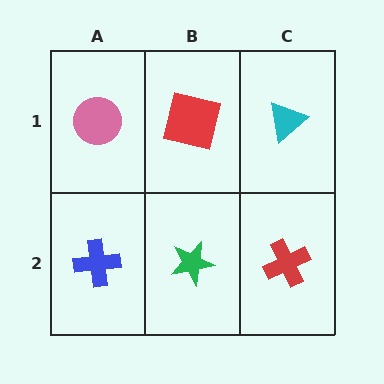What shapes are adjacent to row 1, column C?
A red cross (row 2, column C), a red square (row 1, column B).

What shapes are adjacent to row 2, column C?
A cyan triangle (row 1, column C), a green star (row 2, column B).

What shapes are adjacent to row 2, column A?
A pink circle (row 1, column A), a green star (row 2, column B).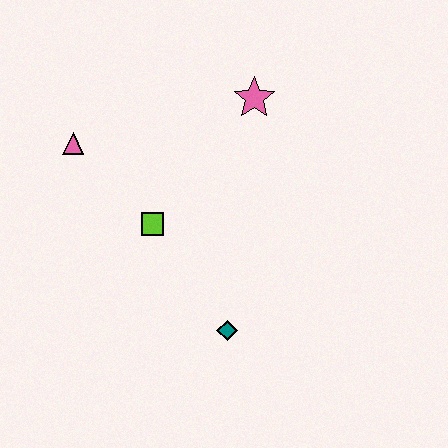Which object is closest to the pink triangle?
The lime square is closest to the pink triangle.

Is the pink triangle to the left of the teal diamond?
Yes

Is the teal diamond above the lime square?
No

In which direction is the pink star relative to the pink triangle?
The pink star is to the right of the pink triangle.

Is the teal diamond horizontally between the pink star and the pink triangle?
Yes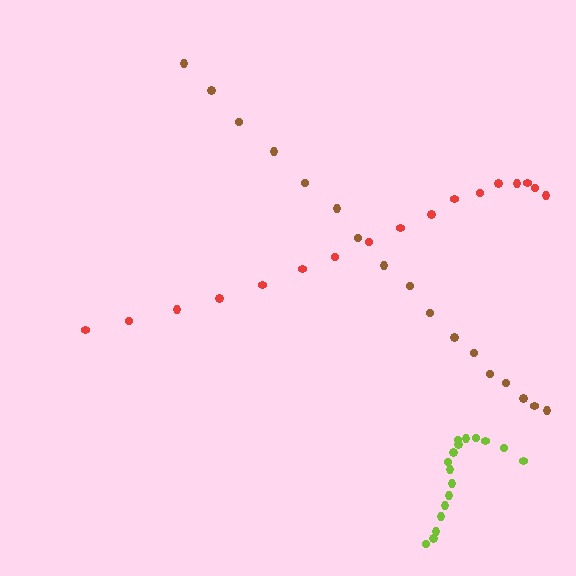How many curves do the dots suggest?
There are 3 distinct paths.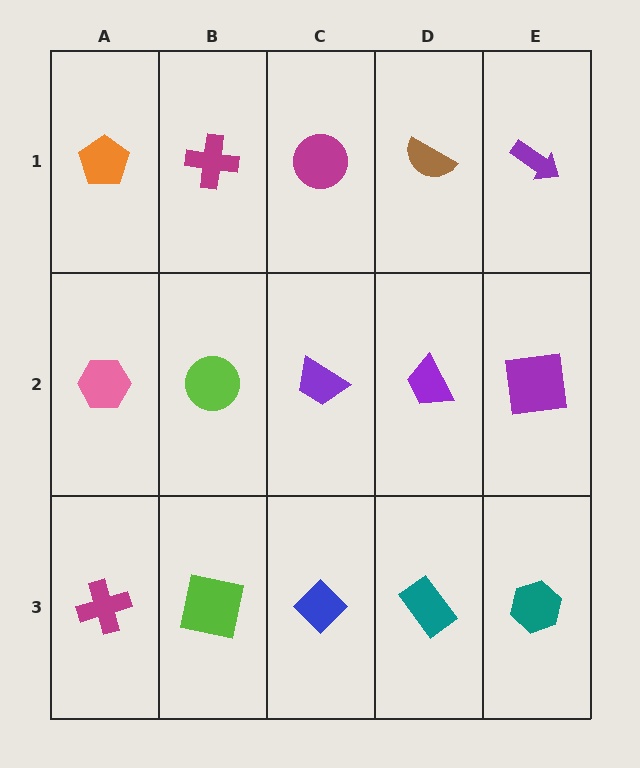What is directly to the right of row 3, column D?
A teal hexagon.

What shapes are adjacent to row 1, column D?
A purple trapezoid (row 2, column D), a magenta circle (row 1, column C), a purple arrow (row 1, column E).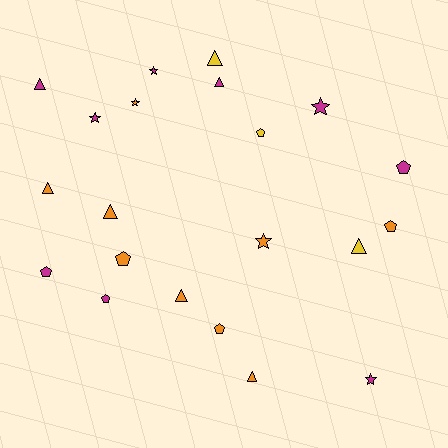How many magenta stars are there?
There are 4 magenta stars.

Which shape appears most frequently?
Triangle, with 8 objects.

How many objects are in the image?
There are 21 objects.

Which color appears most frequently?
Orange, with 9 objects.